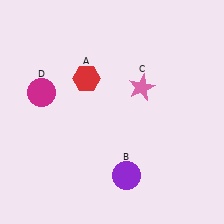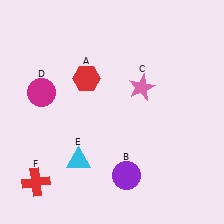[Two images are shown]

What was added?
A cyan triangle (E), a red cross (F) were added in Image 2.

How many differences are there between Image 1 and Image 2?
There are 2 differences between the two images.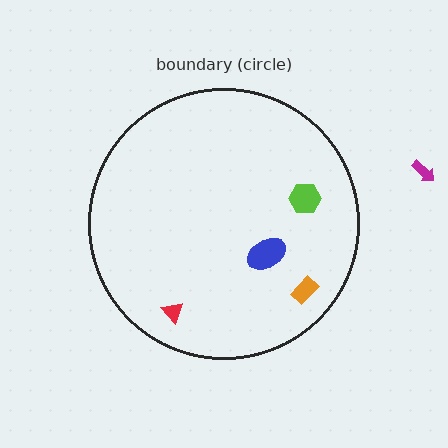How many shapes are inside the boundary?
4 inside, 1 outside.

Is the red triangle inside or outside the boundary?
Inside.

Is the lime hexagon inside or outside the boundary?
Inside.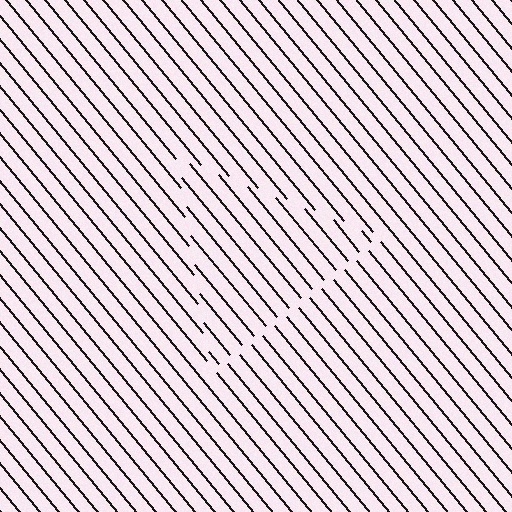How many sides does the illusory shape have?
3 sides — the line-ends trace a triangle.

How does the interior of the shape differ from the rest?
The interior of the shape contains the same grating, shifted by half a period — the contour is defined by the phase discontinuity where line-ends from the inner and outer gratings abut.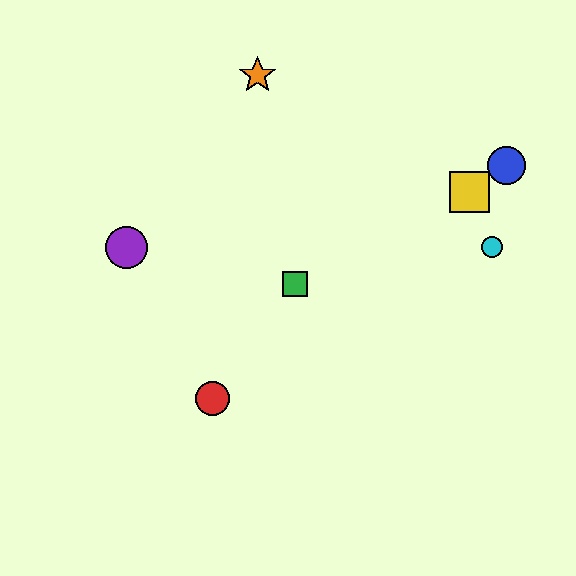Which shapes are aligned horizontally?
The purple circle, the cyan circle are aligned horizontally.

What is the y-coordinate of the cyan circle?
The cyan circle is at y≈247.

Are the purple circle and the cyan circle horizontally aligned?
Yes, both are at y≈247.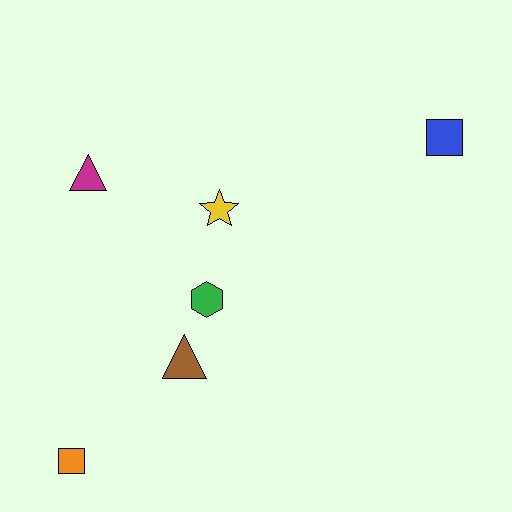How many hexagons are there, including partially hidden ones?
There is 1 hexagon.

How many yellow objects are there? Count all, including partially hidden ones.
There is 1 yellow object.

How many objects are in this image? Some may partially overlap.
There are 6 objects.